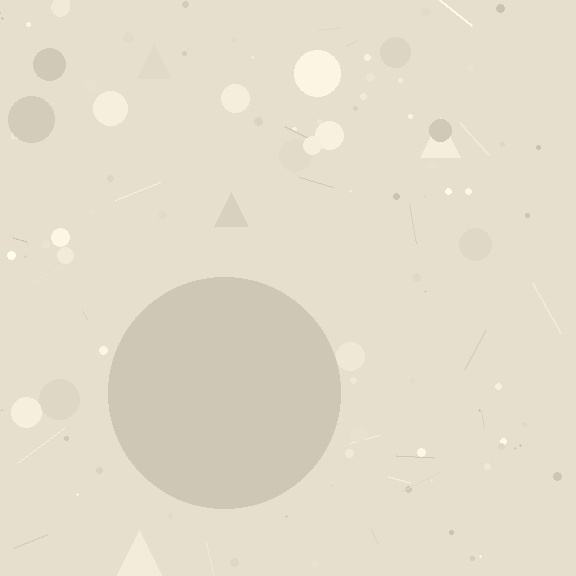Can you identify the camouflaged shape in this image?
The camouflaged shape is a circle.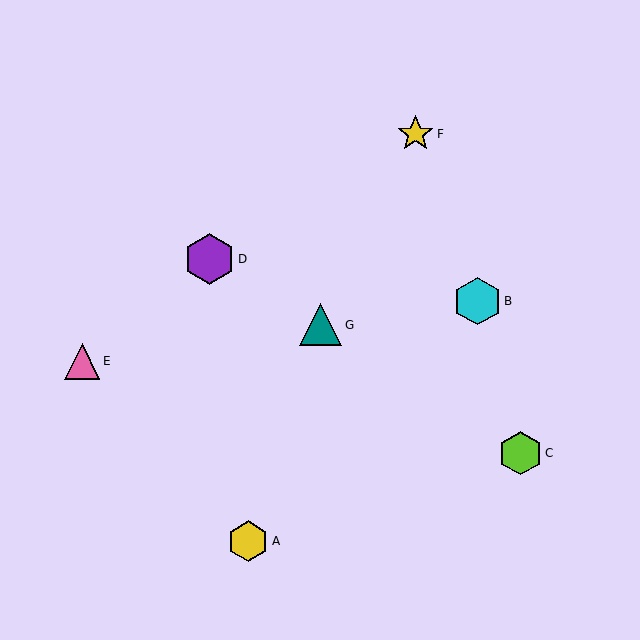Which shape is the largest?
The purple hexagon (labeled D) is the largest.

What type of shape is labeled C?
Shape C is a lime hexagon.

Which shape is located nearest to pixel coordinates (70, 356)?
The pink triangle (labeled E) at (82, 361) is nearest to that location.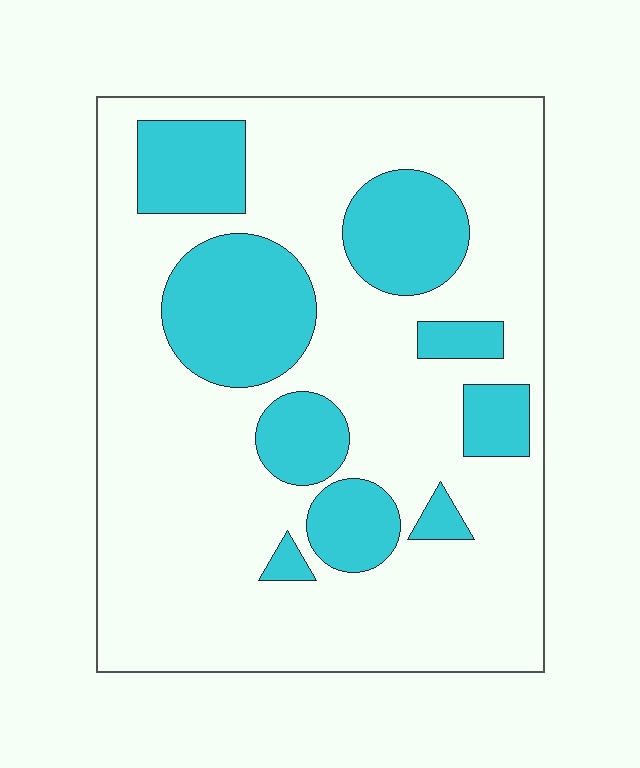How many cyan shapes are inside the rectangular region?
9.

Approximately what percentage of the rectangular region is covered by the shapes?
Approximately 25%.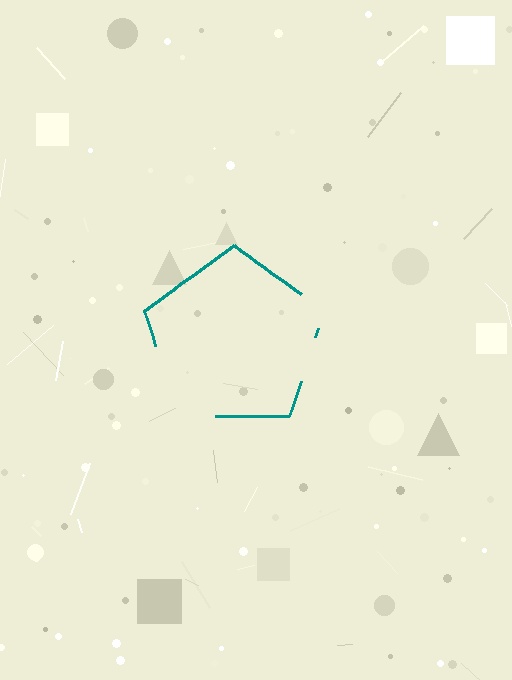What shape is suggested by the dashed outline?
The dashed outline suggests a pentagon.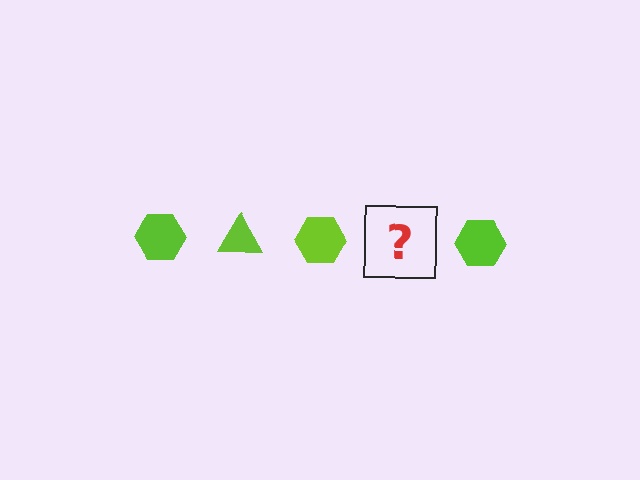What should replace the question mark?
The question mark should be replaced with a lime triangle.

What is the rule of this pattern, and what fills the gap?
The rule is that the pattern cycles through hexagon, triangle shapes in lime. The gap should be filled with a lime triangle.